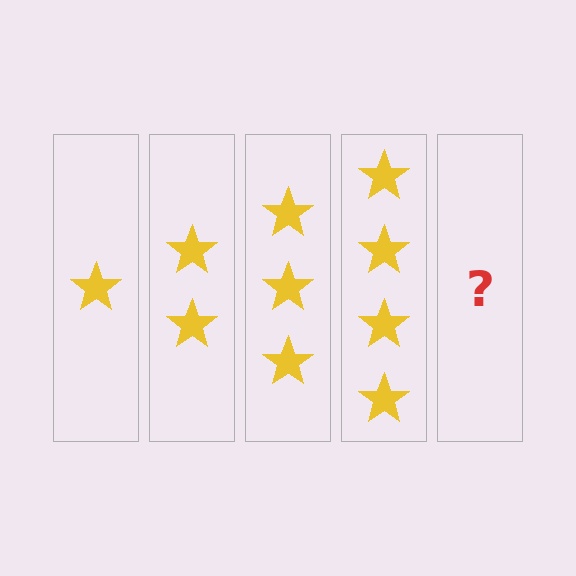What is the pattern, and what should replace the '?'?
The pattern is that each step adds one more star. The '?' should be 5 stars.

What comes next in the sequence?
The next element should be 5 stars.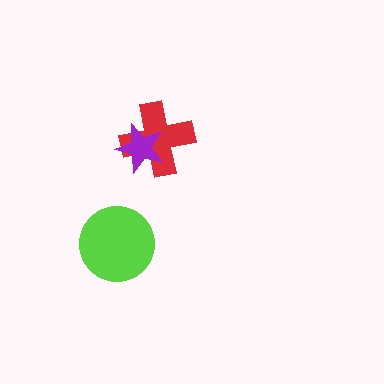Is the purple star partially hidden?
No, no other shape covers it.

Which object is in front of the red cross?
The purple star is in front of the red cross.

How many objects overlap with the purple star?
1 object overlaps with the purple star.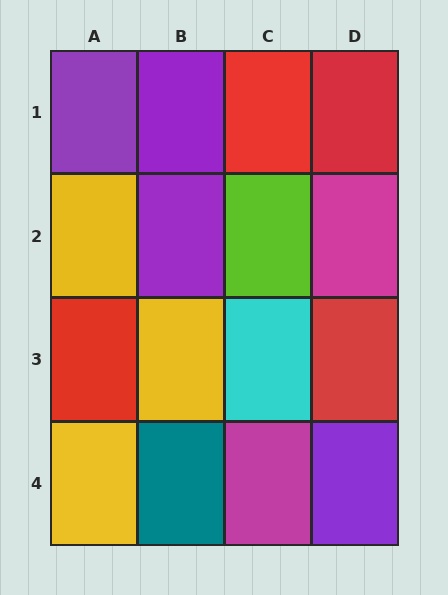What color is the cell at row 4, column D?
Purple.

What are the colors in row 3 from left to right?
Red, yellow, cyan, red.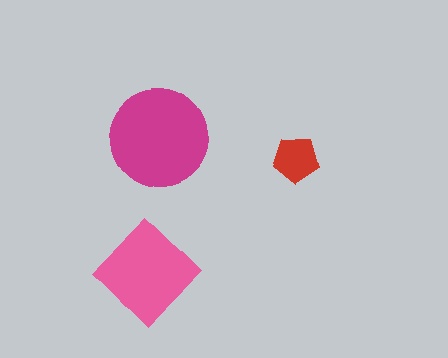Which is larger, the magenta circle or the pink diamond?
The magenta circle.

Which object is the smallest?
The red pentagon.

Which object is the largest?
The magenta circle.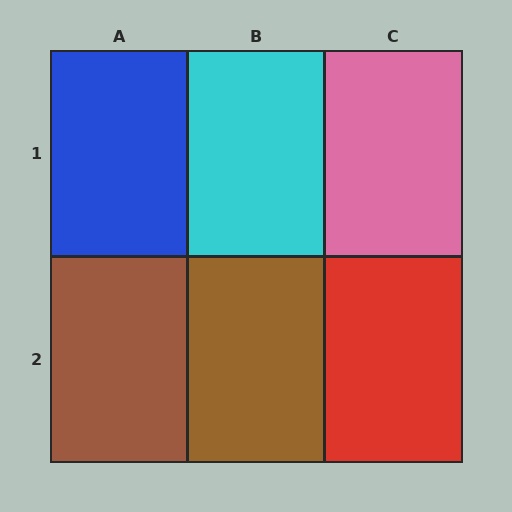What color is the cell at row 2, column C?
Red.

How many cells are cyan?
1 cell is cyan.